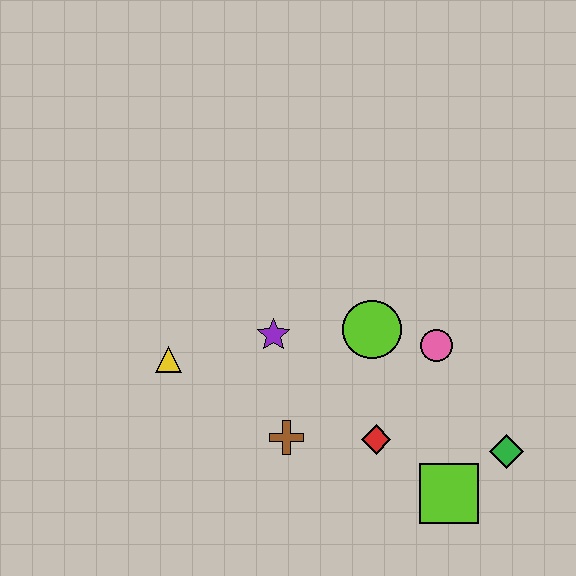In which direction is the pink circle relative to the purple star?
The pink circle is to the right of the purple star.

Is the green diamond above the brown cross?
No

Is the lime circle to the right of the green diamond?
No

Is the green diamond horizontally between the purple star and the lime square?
No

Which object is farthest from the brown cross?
The green diamond is farthest from the brown cross.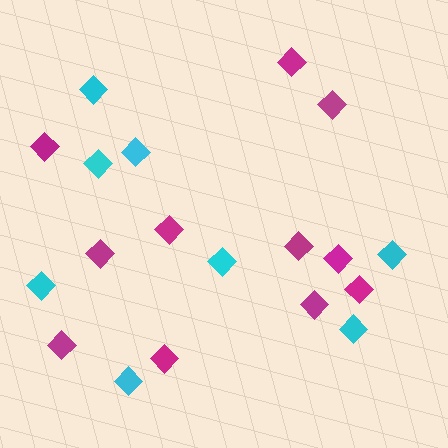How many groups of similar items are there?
There are 2 groups: one group of cyan diamonds (8) and one group of magenta diamonds (11).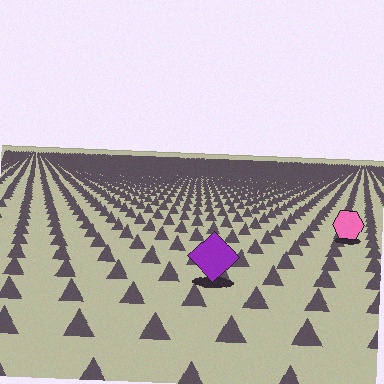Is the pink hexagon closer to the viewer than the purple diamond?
No. The purple diamond is closer — you can tell from the texture gradient: the ground texture is coarser near it.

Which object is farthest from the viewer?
The pink hexagon is farthest from the viewer. It appears smaller and the ground texture around it is denser.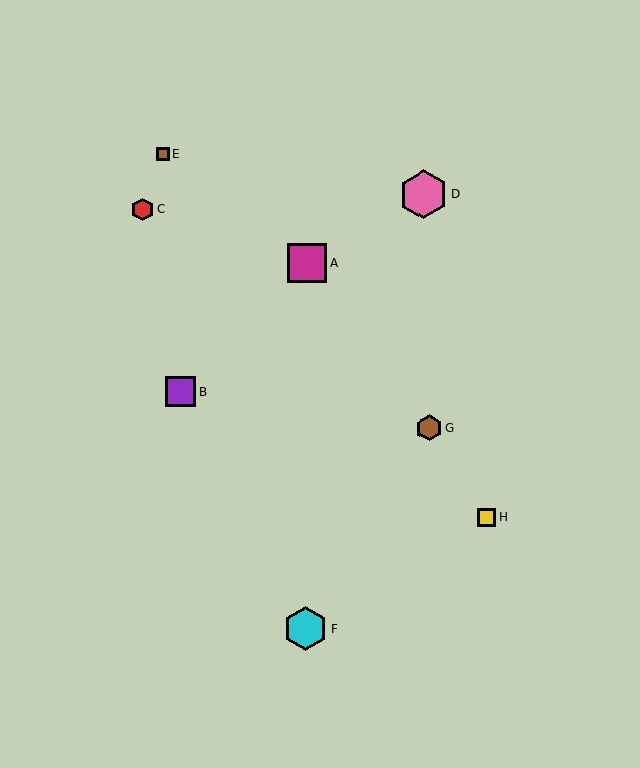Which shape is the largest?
The pink hexagon (labeled D) is the largest.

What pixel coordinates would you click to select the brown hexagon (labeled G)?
Click at (429, 428) to select the brown hexagon G.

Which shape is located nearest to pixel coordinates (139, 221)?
The red hexagon (labeled C) at (143, 209) is nearest to that location.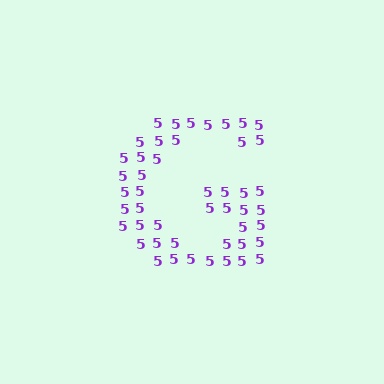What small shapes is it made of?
It is made of small digit 5's.